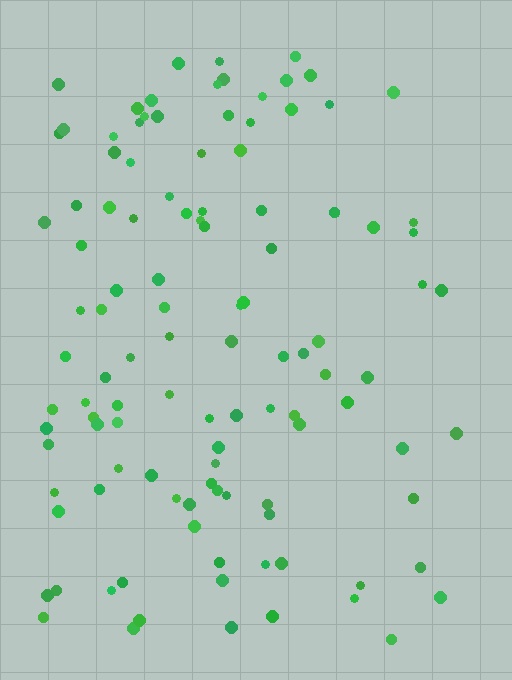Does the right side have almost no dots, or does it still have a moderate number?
Still a moderate number, just noticeably fewer than the left.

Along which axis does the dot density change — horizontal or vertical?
Horizontal.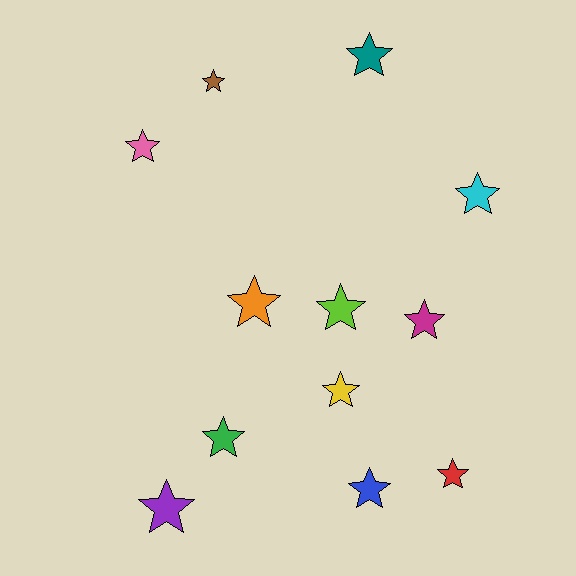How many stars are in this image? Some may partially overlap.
There are 12 stars.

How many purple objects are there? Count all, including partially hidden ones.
There is 1 purple object.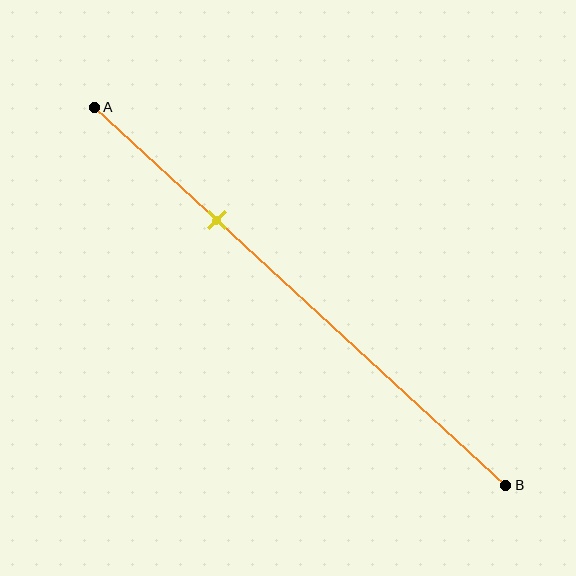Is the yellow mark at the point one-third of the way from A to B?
No, the mark is at about 30% from A, not at the 33% one-third point.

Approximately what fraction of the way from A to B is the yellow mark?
The yellow mark is approximately 30% of the way from A to B.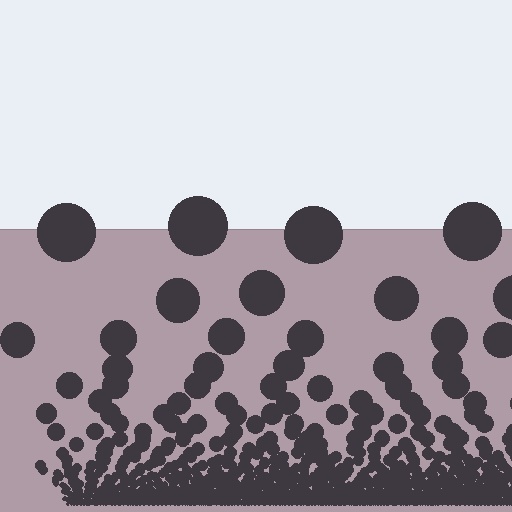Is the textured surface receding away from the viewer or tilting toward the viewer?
The surface appears to tilt toward the viewer. Texture elements get larger and sparser toward the top.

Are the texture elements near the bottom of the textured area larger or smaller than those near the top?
Smaller. The gradient is inverted — elements near the bottom are smaller and denser.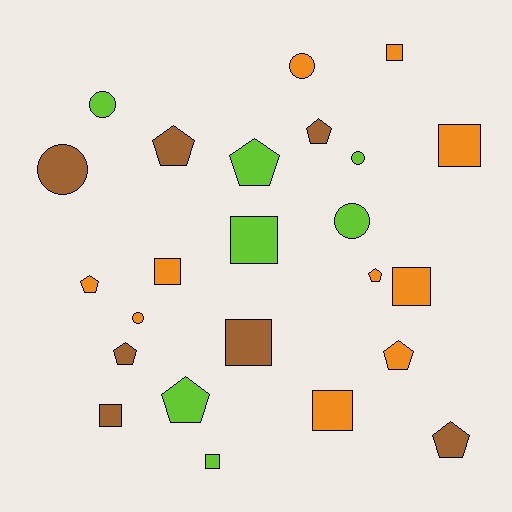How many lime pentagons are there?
There are 2 lime pentagons.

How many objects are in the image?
There are 24 objects.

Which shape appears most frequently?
Pentagon, with 9 objects.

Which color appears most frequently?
Orange, with 10 objects.